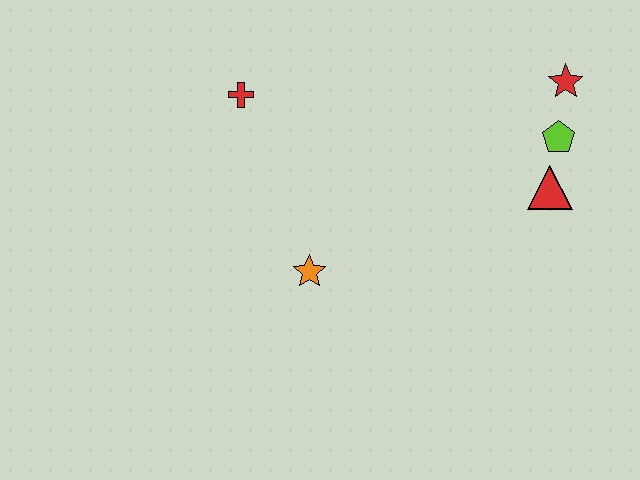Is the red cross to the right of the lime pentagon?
No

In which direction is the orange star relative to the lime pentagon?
The orange star is to the left of the lime pentagon.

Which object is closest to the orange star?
The red cross is closest to the orange star.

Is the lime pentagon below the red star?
Yes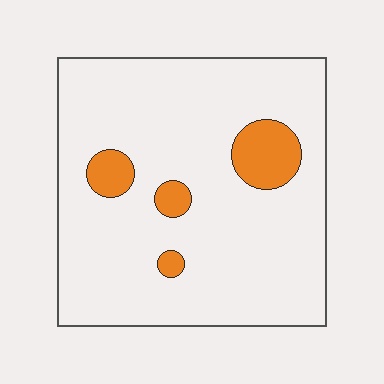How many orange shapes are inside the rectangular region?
4.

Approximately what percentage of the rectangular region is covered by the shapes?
Approximately 10%.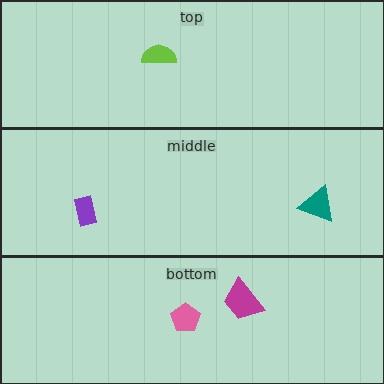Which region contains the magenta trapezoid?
The bottom region.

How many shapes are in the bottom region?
2.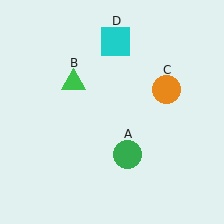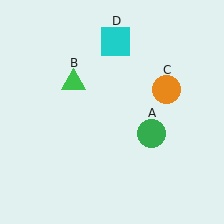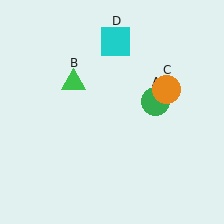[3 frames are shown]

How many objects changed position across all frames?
1 object changed position: green circle (object A).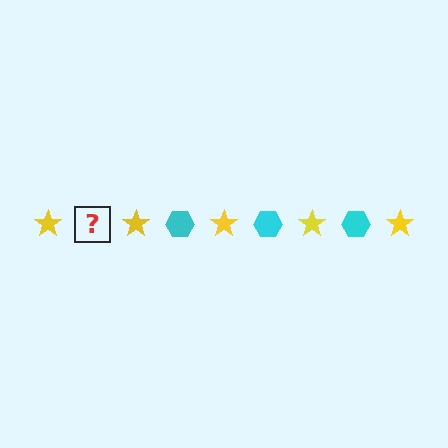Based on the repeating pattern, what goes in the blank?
The blank should be a cyan hexagon.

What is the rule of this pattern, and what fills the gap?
The rule is that the pattern alternates between yellow star and cyan hexagon. The gap should be filled with a cyan hexagon.